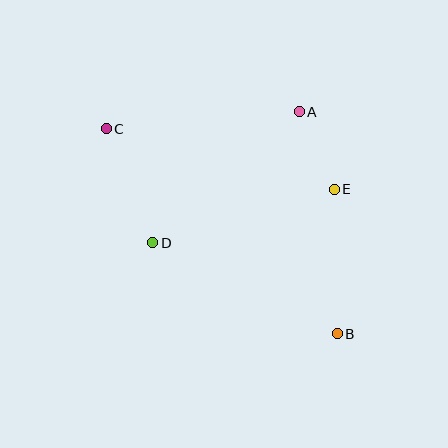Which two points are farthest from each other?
Points B and C are farthest from each other.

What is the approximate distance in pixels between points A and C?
The distance between A and C is approximately 193 pixels.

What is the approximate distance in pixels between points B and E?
The distance between B and E is approximately 145 pixels.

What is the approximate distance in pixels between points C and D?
The distance between C and D is approximately 123 pixels.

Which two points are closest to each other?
Points A and E are closest to each other.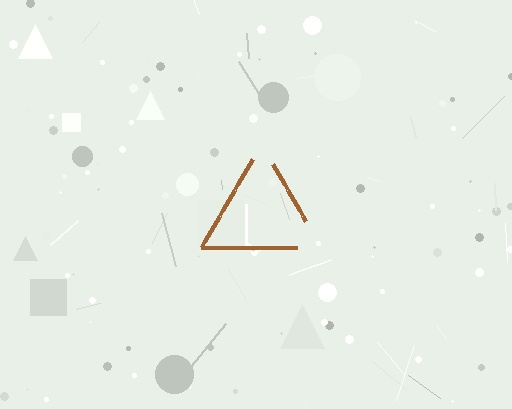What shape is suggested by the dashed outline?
The dashed outline suggests a triangle.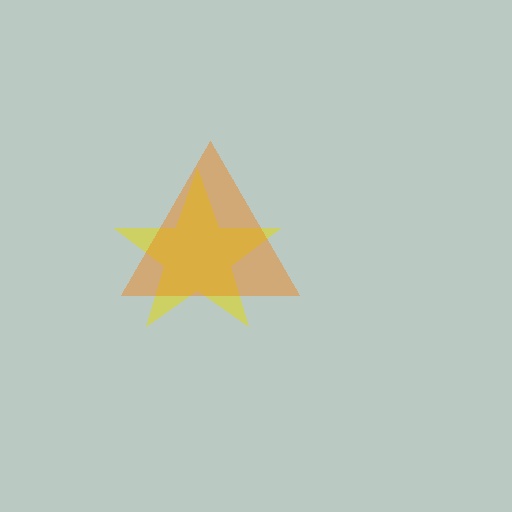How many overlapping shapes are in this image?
There are 2 overlapping shapes in the image.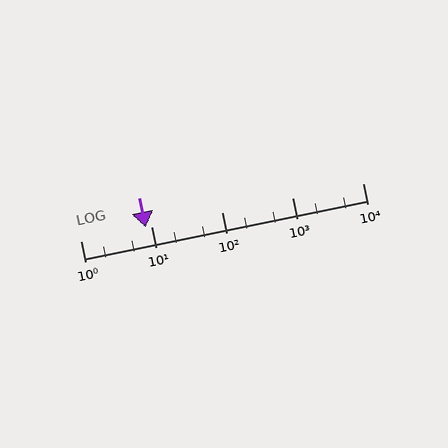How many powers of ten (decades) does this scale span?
The scale spans 4 decades, from 1 to 10000.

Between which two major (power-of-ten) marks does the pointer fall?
The pointer is between 1 and 10.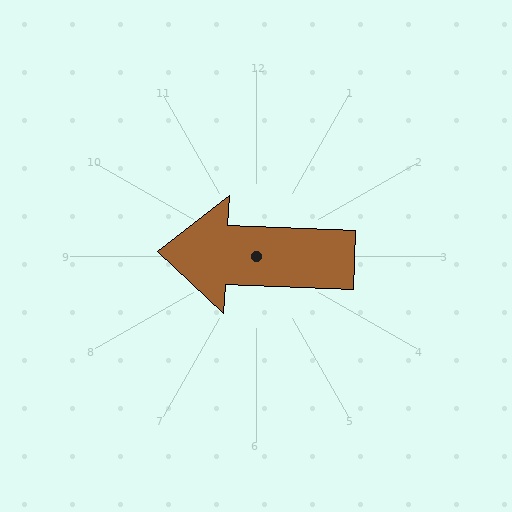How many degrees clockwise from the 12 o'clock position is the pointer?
Approximately 273 degrees.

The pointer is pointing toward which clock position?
Roughly 9 o'clock.